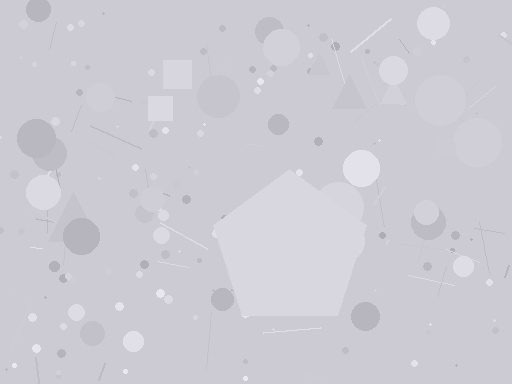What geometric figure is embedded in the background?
A pentagon is embedded in the background.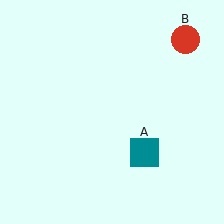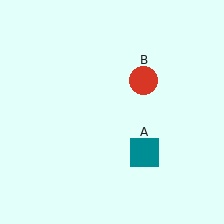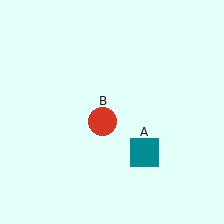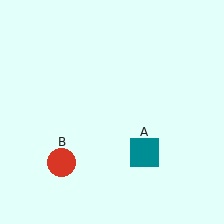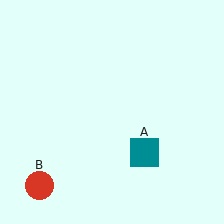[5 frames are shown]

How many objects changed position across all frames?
1 object changed position: red circle (object B).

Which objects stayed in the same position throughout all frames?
Teal square (object A) remained stationary.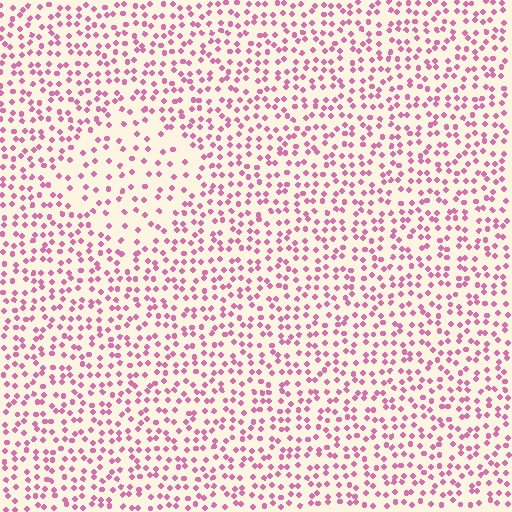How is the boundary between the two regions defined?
The boundary is defined by a change in element density (approximately 1.9x ratio). All elements are the same color, size, and shape.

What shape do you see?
I see a diamond.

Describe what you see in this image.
The image contains small pink elements arranged at two different densities. A diamond-shaped region is visible where the elements are less densely packed than the surrounding area.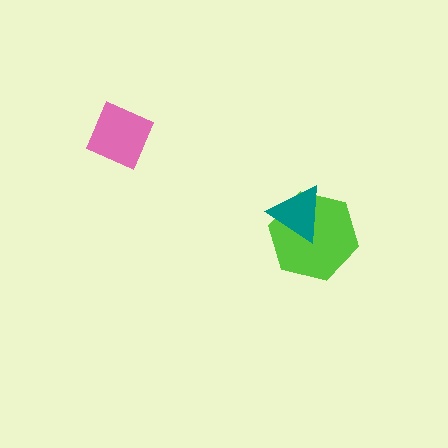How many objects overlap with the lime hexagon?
1 object overlaps with the lime hexagon.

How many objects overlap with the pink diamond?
0 objects overlap with the pink diamond.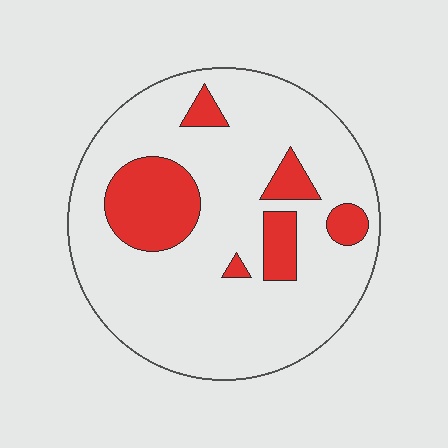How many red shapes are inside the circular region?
6.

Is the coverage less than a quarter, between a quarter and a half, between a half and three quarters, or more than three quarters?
Less than a quarter.